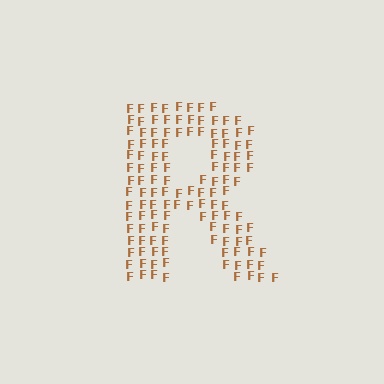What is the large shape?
The large shape is the letter R.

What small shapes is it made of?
It is made of small letter F's.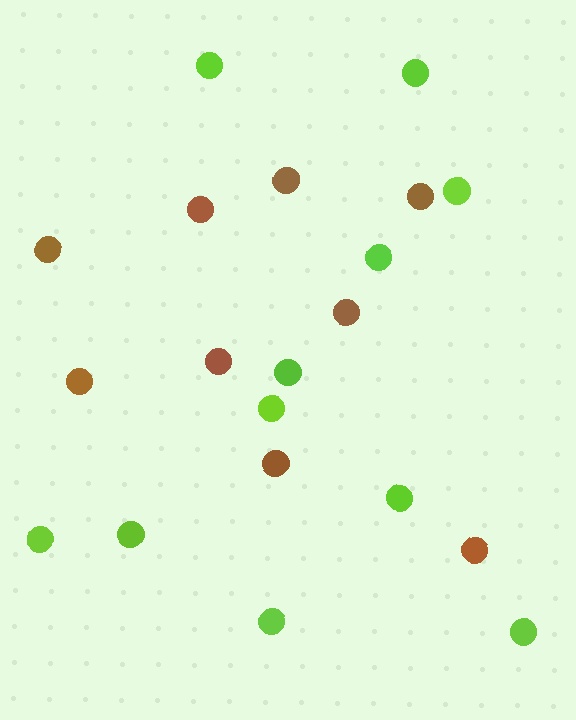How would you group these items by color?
There are 2 groups: one group of brown circles (9) and one group of lime circles (11).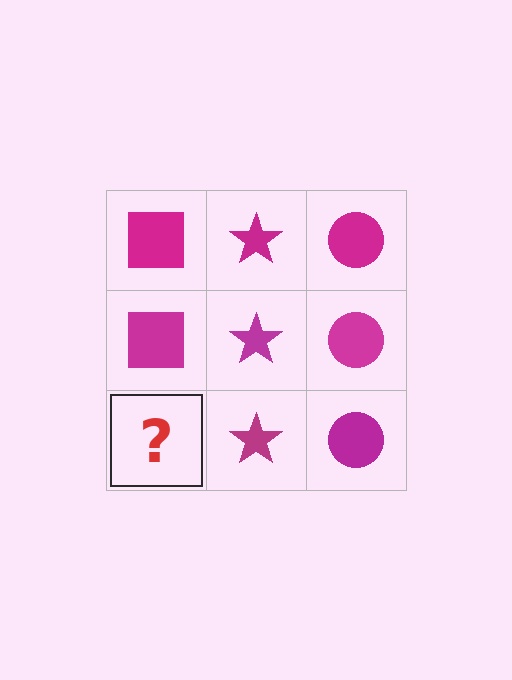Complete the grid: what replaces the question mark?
The question mark should be replaced with a magenta square.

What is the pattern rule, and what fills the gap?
The rule is that each column has a consistent shape. The gap should be filled with a magenta square.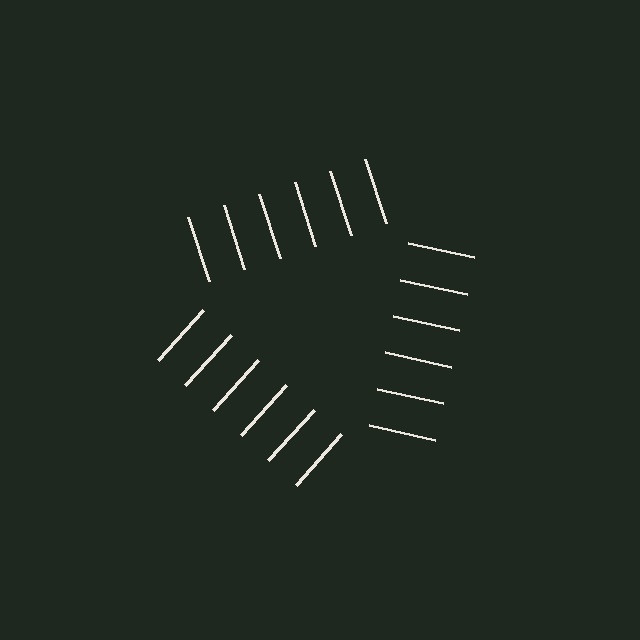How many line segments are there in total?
18 — 6 along each of the 3 edges.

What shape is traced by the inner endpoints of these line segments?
An illusory triangle — the line segments terminate on its edges but no continuous stroke is drawn.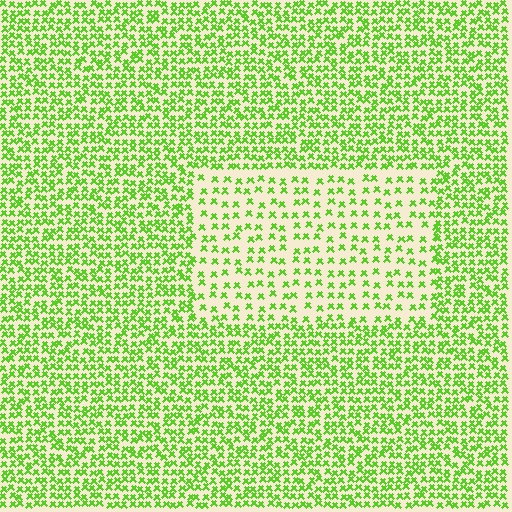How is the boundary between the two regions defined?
The boundary is defined by a change in element density (approximately 2.1x ratio). All elements are the same color, size, and shape.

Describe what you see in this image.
The image contains small lime elements arranged at two different densities. A rectangle-shaped region is visible where the elements are less densely packed than the surrounding area.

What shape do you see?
I see a rectangle.